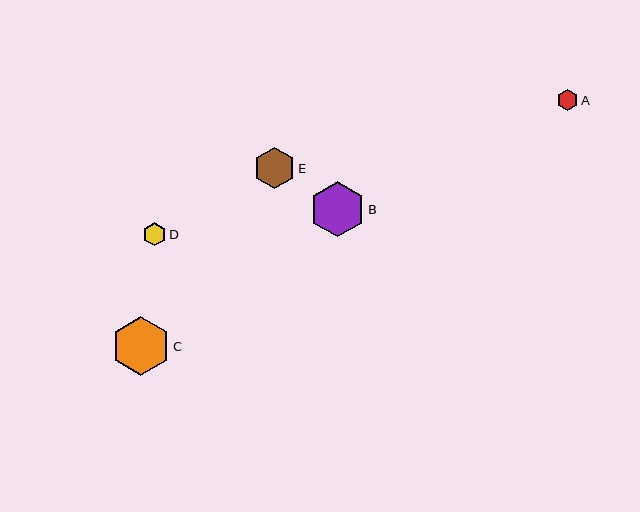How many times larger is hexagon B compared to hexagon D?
Hexagon B is approximately 2.4 times the size of hexagon D.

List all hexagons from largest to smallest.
From largest to smallest: C, B, E, D, A.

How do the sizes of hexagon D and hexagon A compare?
Hexagon D and hexagon A are approximately the same size.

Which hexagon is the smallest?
Hexagon A is the smallest with a size of approximately 21 pixels.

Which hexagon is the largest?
Hexagon C is the largest with a size of approximately 59 pixels.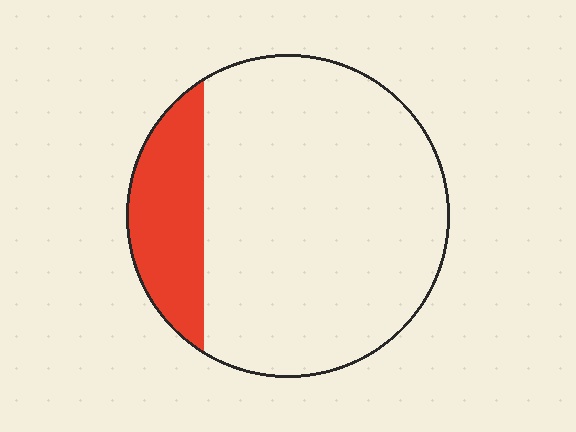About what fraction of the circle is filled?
About one fifth (1/5).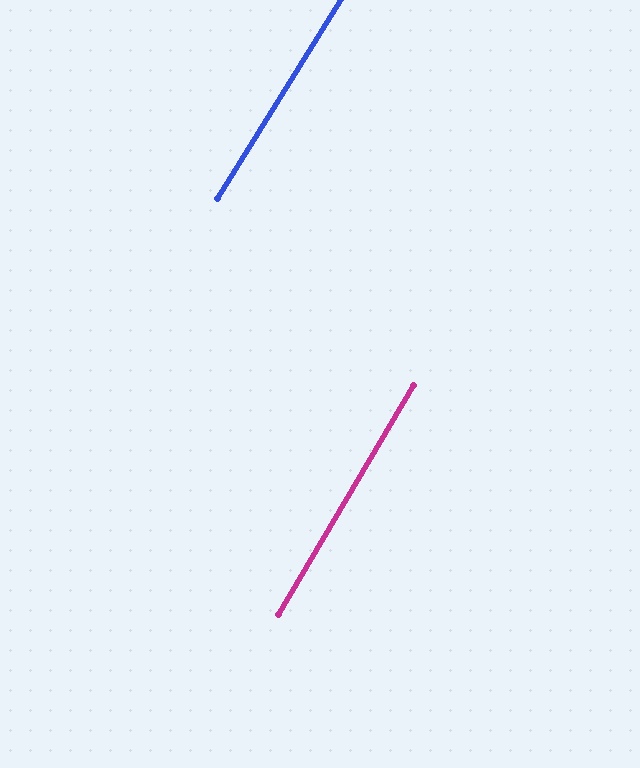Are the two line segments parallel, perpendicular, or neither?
Parallel — their directions differ by only 1.2°.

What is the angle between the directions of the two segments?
Approximately 1 degree.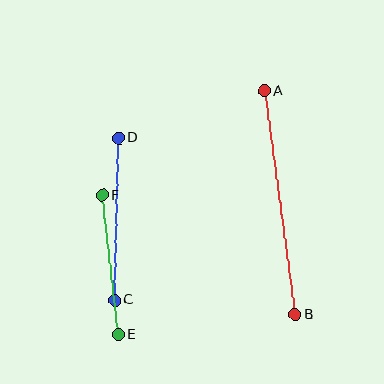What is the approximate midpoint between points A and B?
The midpoint is at approximately (280, 203) pixels.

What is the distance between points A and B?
The distance is approximately 226 pixels.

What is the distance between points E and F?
The distance is approximately 140 pixels.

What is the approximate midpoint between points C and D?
The midpoint is at approximately (116, 219) pixels.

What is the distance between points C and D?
The distance is approximately 162 pixels.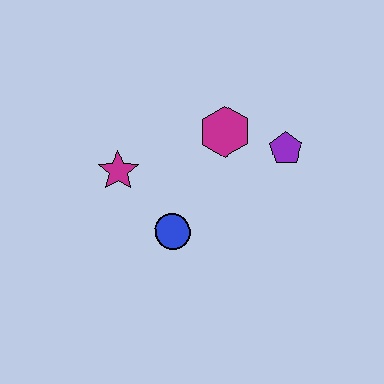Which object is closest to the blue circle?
The magenta star is closest to the blue circle.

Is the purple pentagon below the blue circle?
No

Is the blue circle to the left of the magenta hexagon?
Yes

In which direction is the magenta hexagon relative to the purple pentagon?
The magenta hexagon is to the left of the purple pentagon.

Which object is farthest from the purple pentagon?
The magenta star is farthest from the purple pentagon.